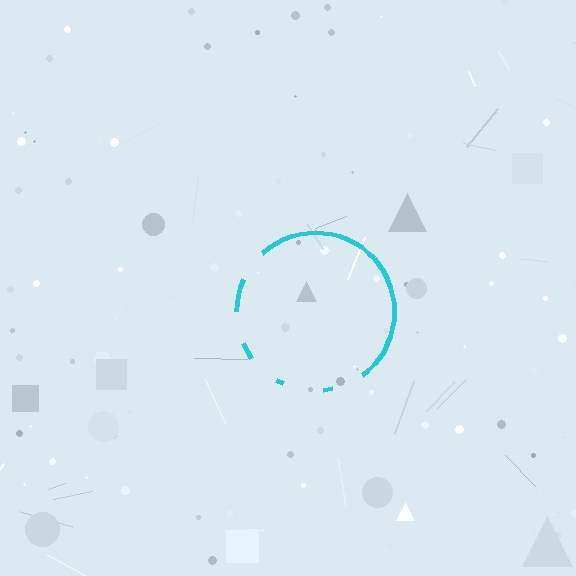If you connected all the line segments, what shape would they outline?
They would outline a circle.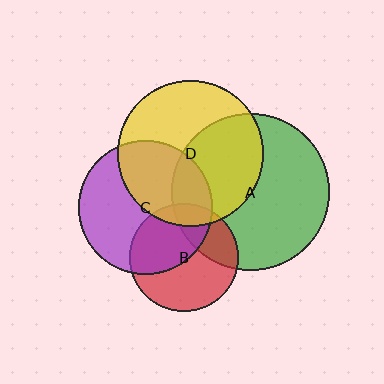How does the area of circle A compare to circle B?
Approximately 2.1 times.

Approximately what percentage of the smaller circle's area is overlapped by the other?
Approximately 25%.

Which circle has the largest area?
Circle A (green).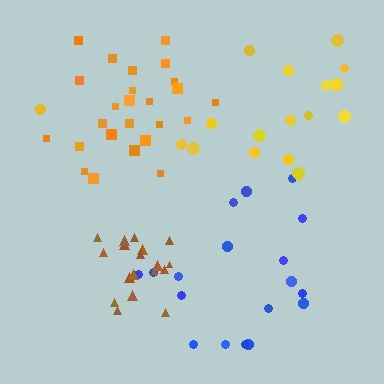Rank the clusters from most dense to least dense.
brown, orange, blue, yellow.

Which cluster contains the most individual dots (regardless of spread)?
Orange (25).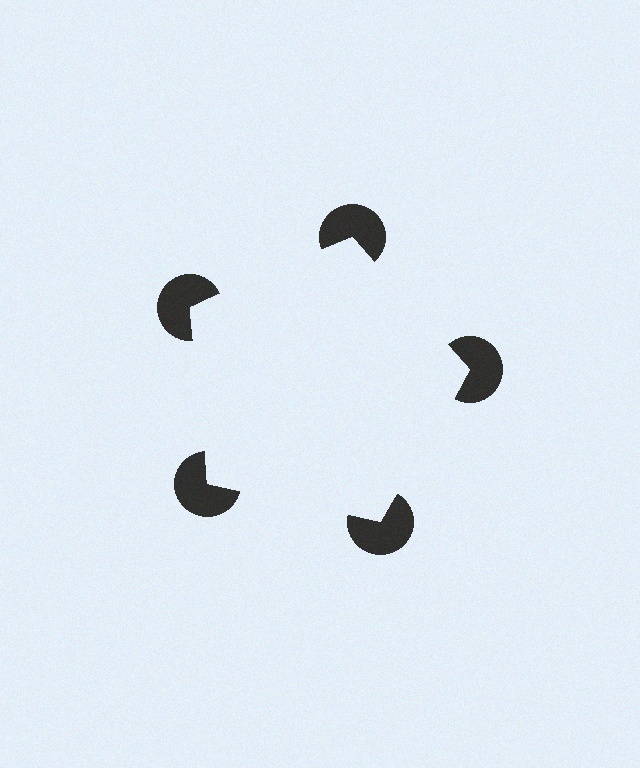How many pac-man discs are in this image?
There are 5 — one at each vertex of the illusory pentagon.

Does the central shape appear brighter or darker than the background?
It typically appears slightly brighter than the background, even though no actual brightness change is drawn.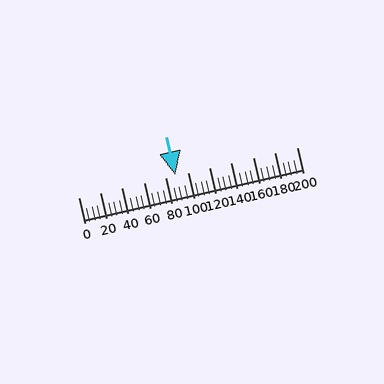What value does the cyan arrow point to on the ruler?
The cyan arrow points to approximately 89.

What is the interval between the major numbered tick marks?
The major tick marks are spaced 20 units apart.